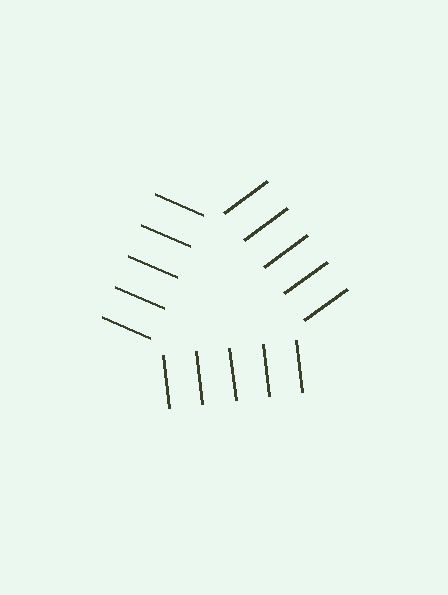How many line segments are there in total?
15 — 5 along each of the 3 edges.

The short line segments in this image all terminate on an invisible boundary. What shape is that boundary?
An illusory triangle — the line segments terminate on its edges but no continuous stroke is drawn.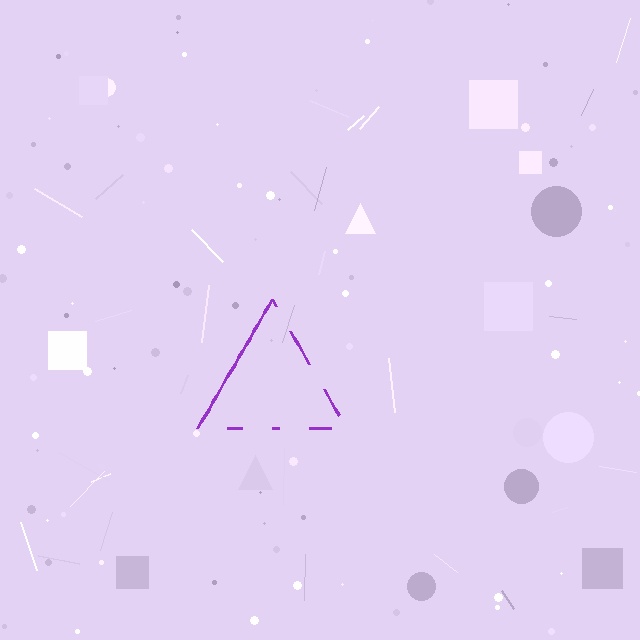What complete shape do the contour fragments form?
The contour fragments form a triangle.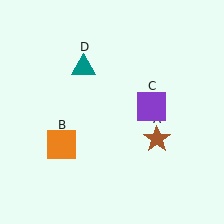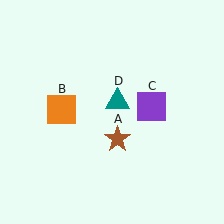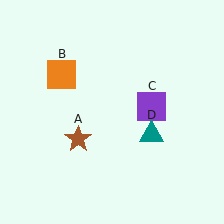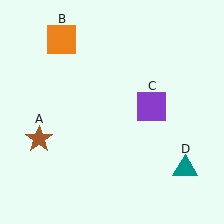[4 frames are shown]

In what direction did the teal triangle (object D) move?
The teal triangle (object D) moved down and to the right.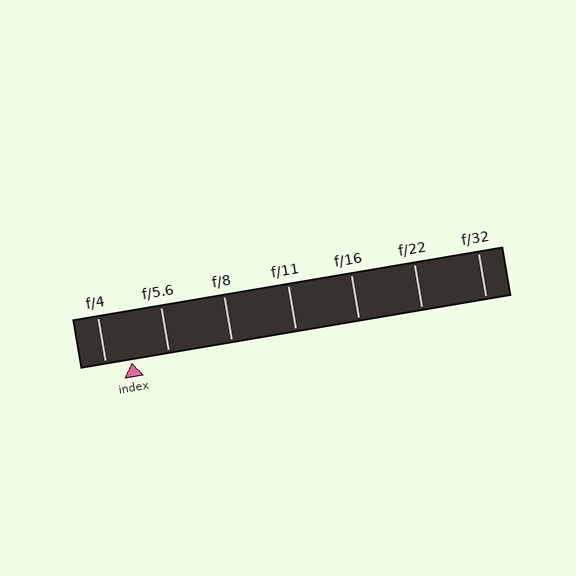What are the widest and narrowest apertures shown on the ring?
The widest aperture shown is f/4 and the narrowest is f/32.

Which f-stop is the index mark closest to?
The index mark is closest to f/4.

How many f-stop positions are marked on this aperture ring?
There are 7 f-stop positions marked.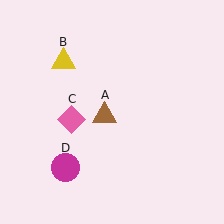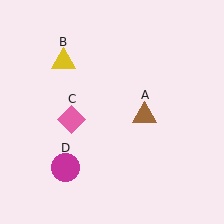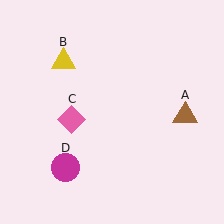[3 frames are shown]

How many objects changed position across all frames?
1 object changed position: brown triangle (object A).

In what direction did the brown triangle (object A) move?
The brown triangle (object A) moved right.